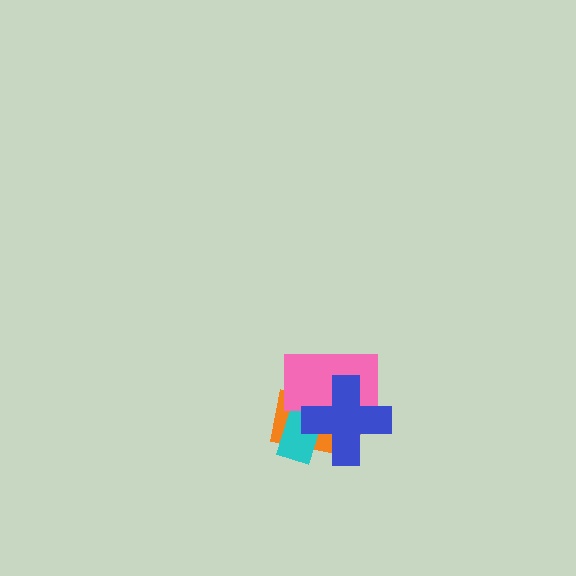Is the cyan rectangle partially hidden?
Yes, it is partially covered by another shape.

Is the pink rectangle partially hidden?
Yes, it is partially covered by another shape.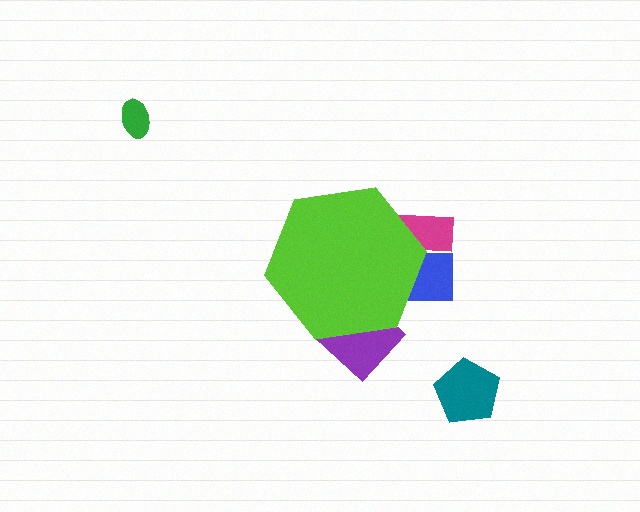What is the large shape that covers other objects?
A lime hexagon.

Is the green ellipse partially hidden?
No, the green ellipse is fully visible.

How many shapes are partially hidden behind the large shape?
4 shapes are partially hidden.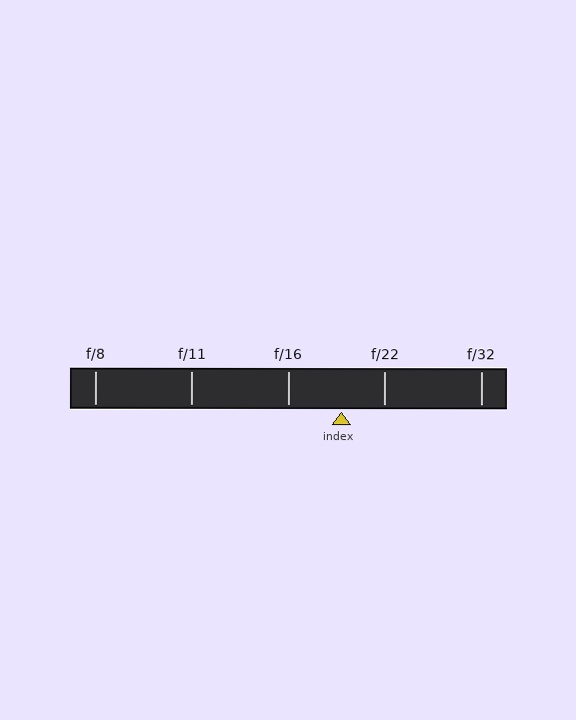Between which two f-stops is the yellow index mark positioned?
The index mark is between f/16 and f/22.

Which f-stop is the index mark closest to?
The index mark is closest to f/22.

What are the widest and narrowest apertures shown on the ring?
The widest aperture shown is f/8 and the narrowest is f/32.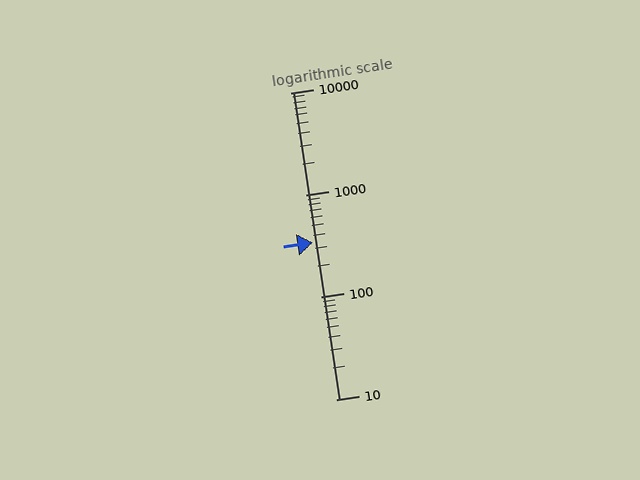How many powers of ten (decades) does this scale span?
The scale spans 3 decades, from 10 to 10000.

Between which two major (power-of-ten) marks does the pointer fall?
The pointer is between 100 and 1000.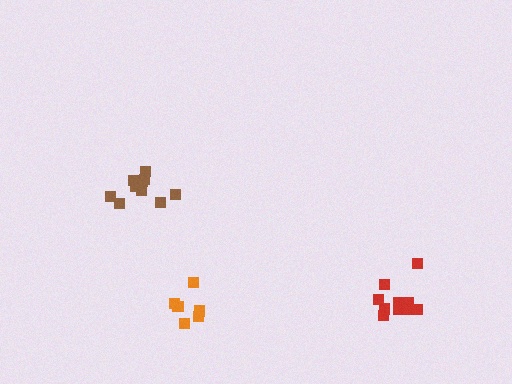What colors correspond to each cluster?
The clusters are colored: red, orange, brown.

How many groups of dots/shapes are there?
There are 3 groups.